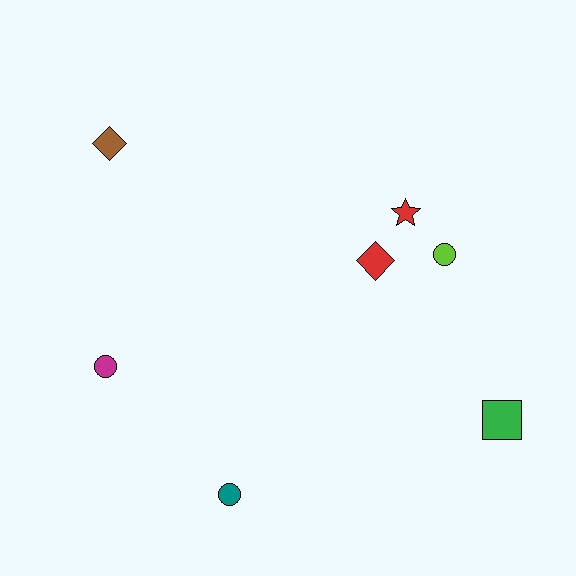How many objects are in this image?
There are 7 objects.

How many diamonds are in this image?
There are 2 diamonds.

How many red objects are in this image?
There are 2 red objects.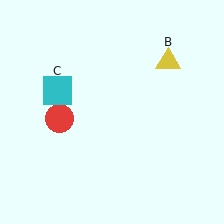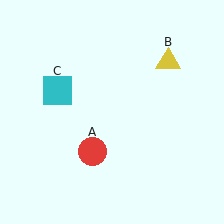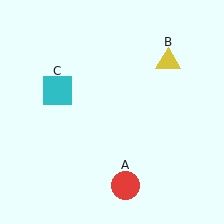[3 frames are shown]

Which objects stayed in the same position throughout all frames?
Yellow triangle (object B) and cyan square (object C) remained stationary.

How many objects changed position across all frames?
1 object changed position: red circle (object A).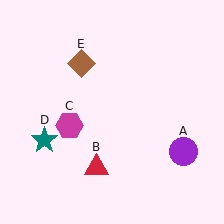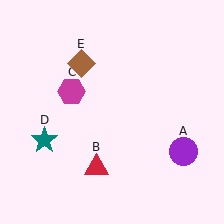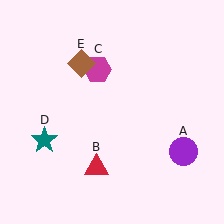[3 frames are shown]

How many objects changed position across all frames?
1 object changed position: magenta hexagon (object C).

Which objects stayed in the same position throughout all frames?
Purple circle (object A) and red triangle (object B) and teal star (object D) and brown diamond (object E) remained stationary.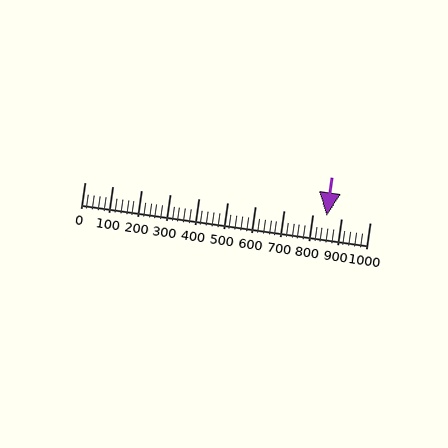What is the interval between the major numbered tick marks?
The major tick marks are spaced 100 units apart.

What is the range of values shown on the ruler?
The ruler shows values from 0 to 1000.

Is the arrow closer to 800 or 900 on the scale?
The arrow is closer to 800.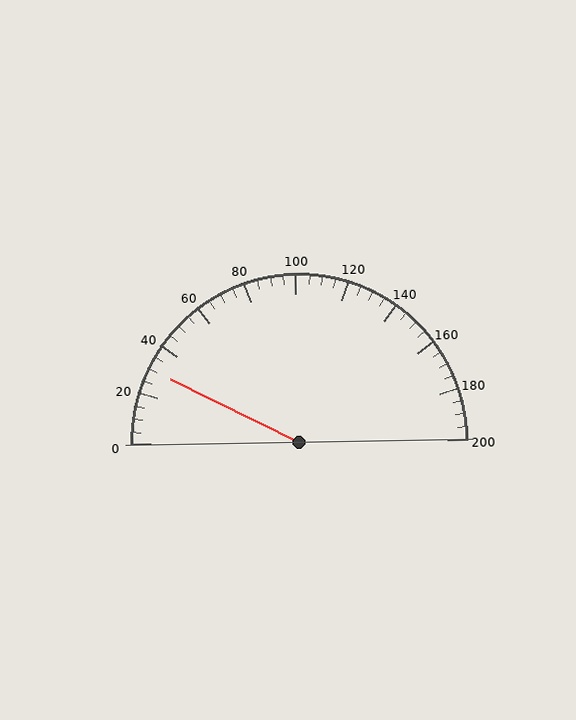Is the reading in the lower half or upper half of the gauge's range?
The reading is in the lower half of the range (0 to 200).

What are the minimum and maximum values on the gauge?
The gauge ranges from 0 to 200.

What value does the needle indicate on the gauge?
The needle indicates approximately 30.